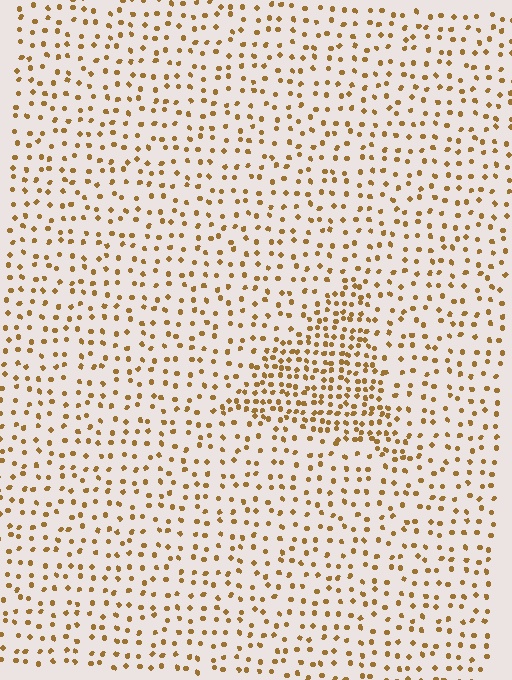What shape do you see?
I see a triangle.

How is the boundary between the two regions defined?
The boundary is defined by a change in element density (approximately 2.1x ratio). All elements are the same color, size, and shape.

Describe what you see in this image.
The image contains small brown elements arranged at two different densities. A triangle-shaped region is visible where the elements are more densely packed than the surrounding area.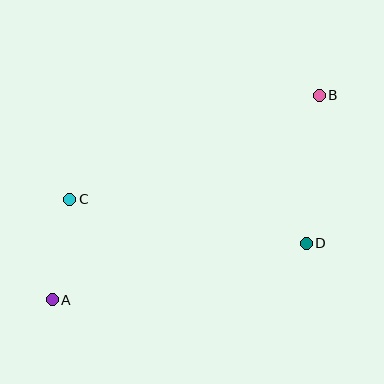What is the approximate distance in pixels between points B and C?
The distance between B and C is approximately 270 pixels.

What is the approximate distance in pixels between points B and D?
The distance between B and D is approximately 149 pixels.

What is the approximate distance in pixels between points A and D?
The distance between A and D is approximately 260 pixels.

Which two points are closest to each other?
Points A and C are closest to each other.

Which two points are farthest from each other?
Points A and B are farthest from each other.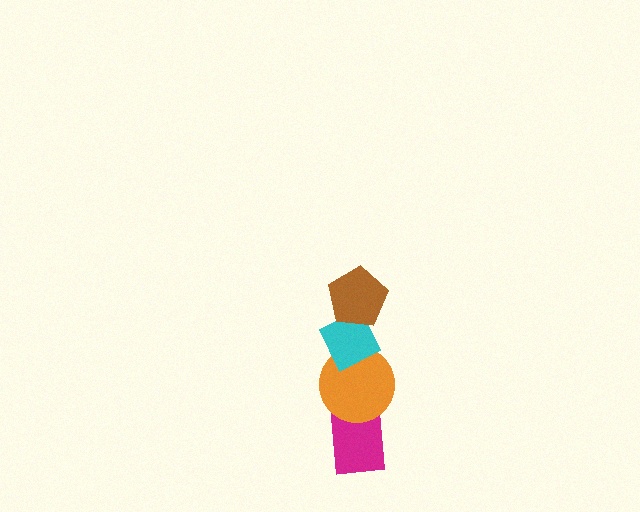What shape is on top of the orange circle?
The cyan diamond is on top of the orange circle.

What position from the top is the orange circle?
The orange circle is 3rd from the top.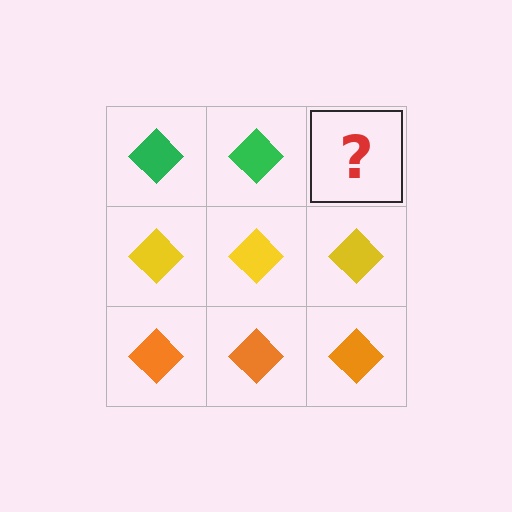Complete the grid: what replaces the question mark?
The question mark should be replaced with a green diamond.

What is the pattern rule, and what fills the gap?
The rule is that each row has a consistent color. The gap should be filled with a green diamond.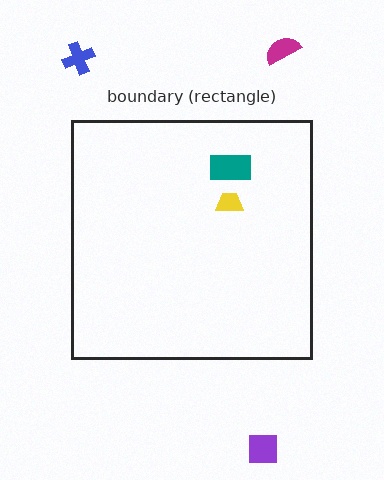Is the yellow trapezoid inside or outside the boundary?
Inside.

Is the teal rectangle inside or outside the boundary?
Inside.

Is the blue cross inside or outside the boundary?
Outside.